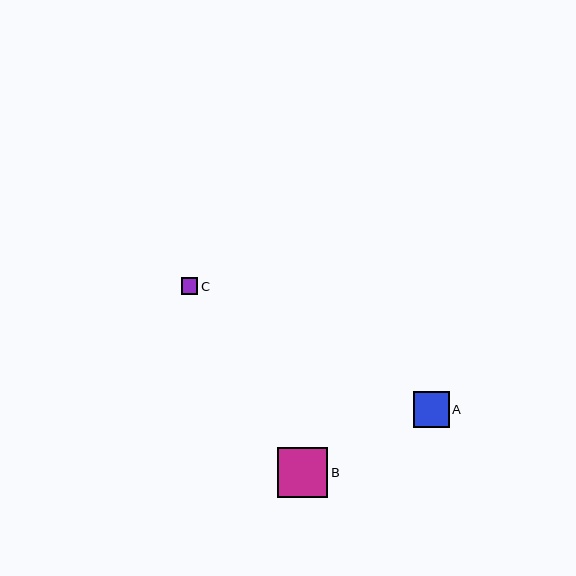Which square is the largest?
Square B is the largest with a size of approximately 51 pixels.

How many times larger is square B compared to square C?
Square B is approximately 3.1 times the size of square C.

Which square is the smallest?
Square C is the smallest with a size of approximately 16 pixels.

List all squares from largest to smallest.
From largest to smallest: B, A, C.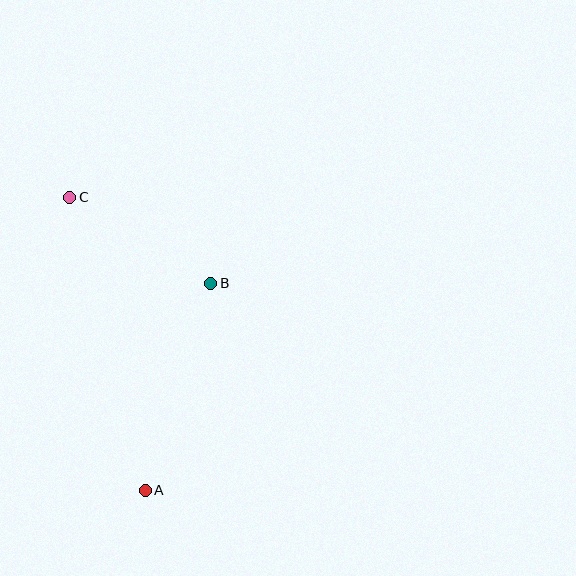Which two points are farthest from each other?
Points A and C are farthest from each other.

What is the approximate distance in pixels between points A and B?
The distance between A and B is approximately 217 pixels.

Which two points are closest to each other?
Points B and C are closest to each other.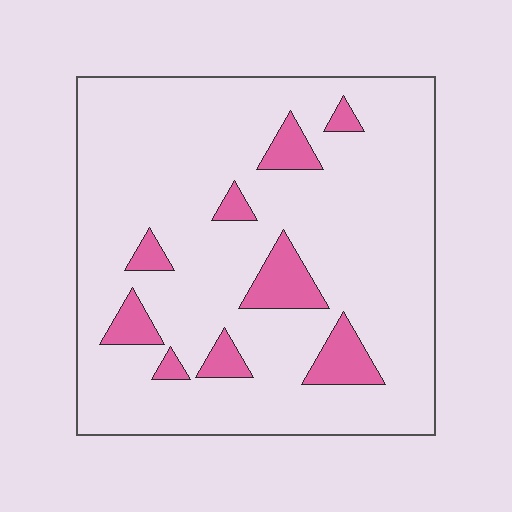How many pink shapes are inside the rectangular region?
9.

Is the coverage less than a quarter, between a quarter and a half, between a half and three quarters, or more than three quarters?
Less than a quarter.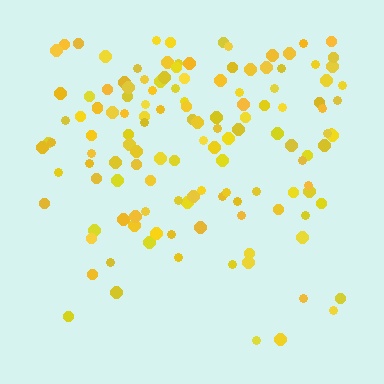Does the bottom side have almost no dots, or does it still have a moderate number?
Still a moderate number, just noticeably fewer than the top.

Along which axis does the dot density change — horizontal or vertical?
Vertical.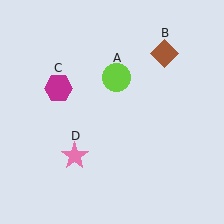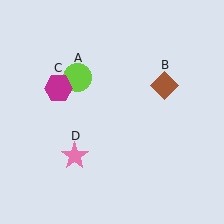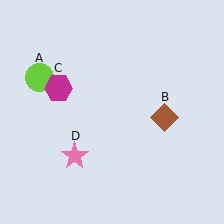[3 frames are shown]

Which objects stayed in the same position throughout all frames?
Magenta hexagon (object C) and pink star (object D) remained stationary.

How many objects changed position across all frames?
2 objects changed position: lime circle (object A), brown diamond (object B).